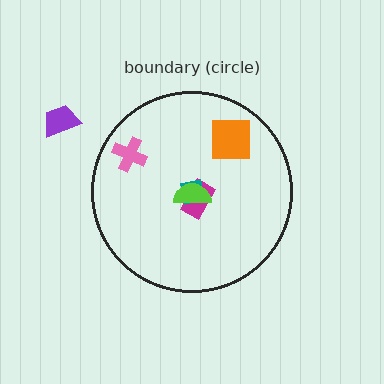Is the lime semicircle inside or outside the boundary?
Inside.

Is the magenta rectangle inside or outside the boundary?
Inside.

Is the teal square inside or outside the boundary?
Inside.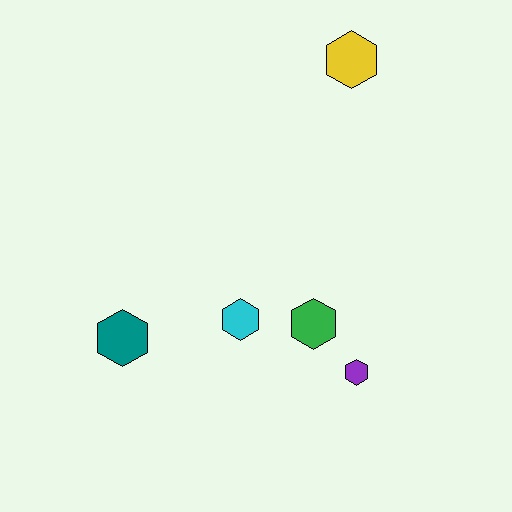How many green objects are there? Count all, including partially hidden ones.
There is 1 green object.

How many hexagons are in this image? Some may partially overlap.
There are 5 hexagons.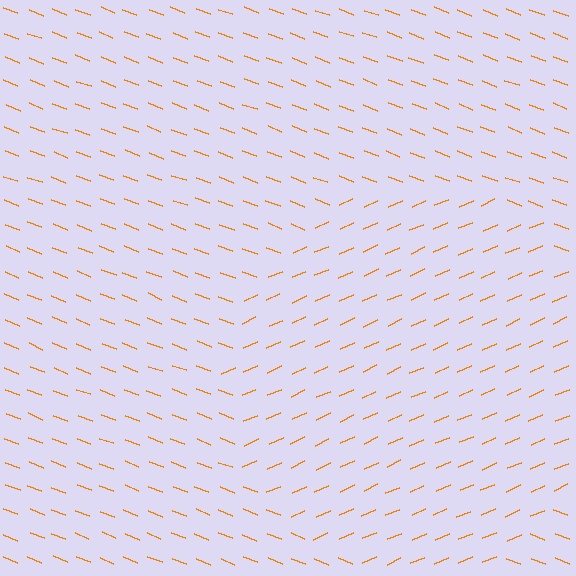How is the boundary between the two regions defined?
The boundary is defined purely by a change in line orientation (approximately 45 degrees difference). All lines are the same color and thickness.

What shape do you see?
I see a circle.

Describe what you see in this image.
The image is filled with small orange line segments. A circle region in the image has lines oriented differently from the surrounding lines, creating a visible texture boundary.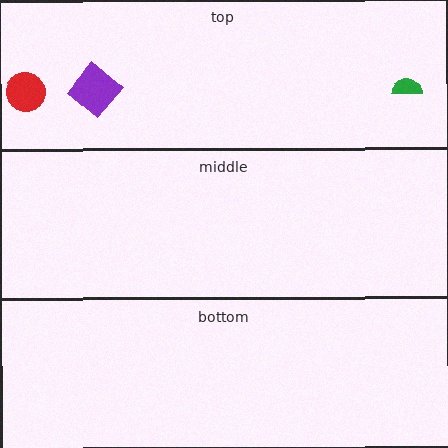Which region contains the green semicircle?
The top region.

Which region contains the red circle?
The top region.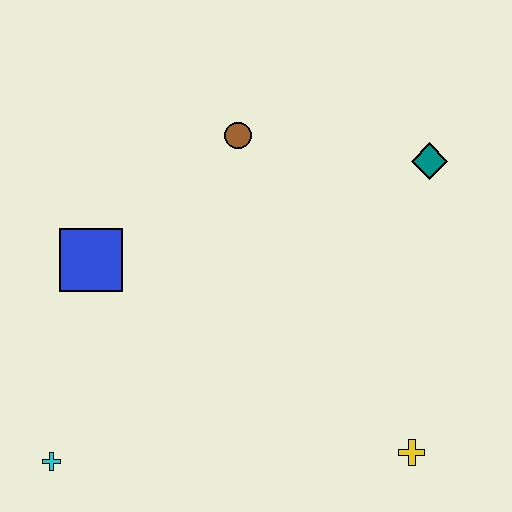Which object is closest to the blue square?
The brown circle is closest to the blue square.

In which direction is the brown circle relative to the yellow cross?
The brown circle is above the yellow cross.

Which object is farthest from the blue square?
The yellow cross is farthest from the blue square.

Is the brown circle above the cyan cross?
Yes